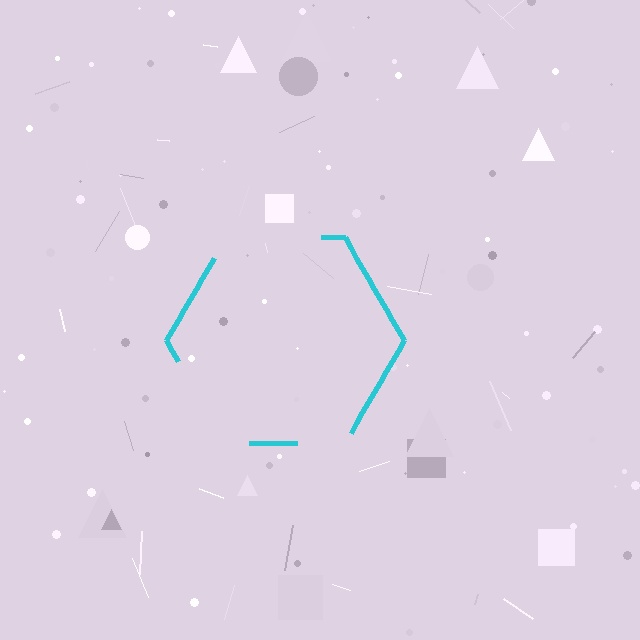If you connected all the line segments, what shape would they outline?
They would outline a hexagon.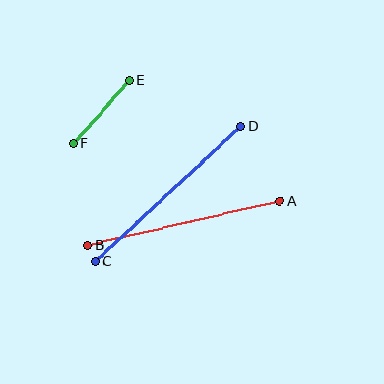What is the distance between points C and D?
The distance is approximately 198 pixels.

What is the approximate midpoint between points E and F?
The midpoint is at approximately (101, 112) pixels.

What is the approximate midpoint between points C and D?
The midpoint is at approximately (168, 194) pixels.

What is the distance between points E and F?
The distance is approximately 84 pixels.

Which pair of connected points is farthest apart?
Points C and D are farthest apart.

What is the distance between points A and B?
The distance is approximately 197 pixels.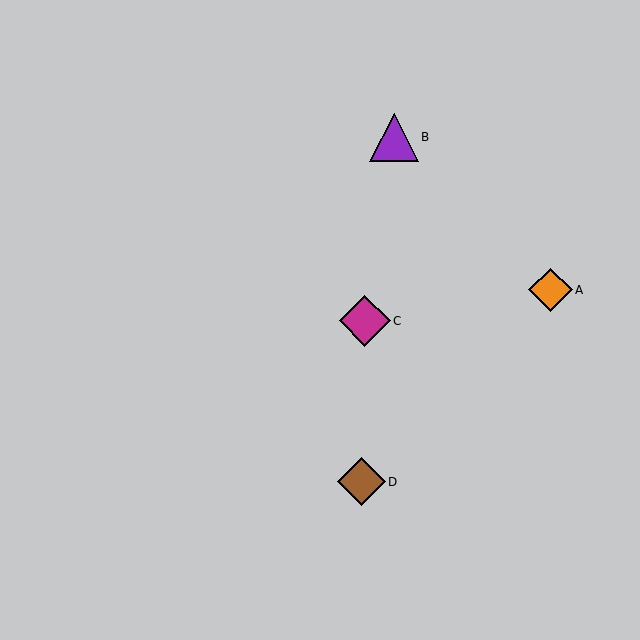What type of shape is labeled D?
Shape D is a brown diamond.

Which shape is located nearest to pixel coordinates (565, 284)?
The orange diamond (labeled A) at (550, 290) is nearest to that location.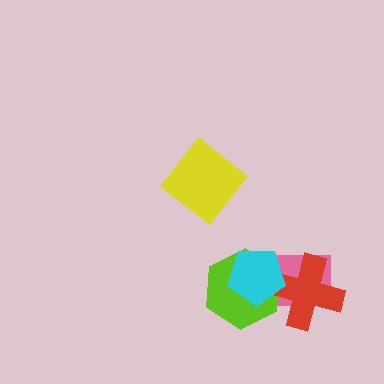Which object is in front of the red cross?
The cyan pentagon is in front of the red cross.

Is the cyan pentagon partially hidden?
No, no other shape covers it.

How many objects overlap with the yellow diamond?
0 objects overlap with the yellow diamond.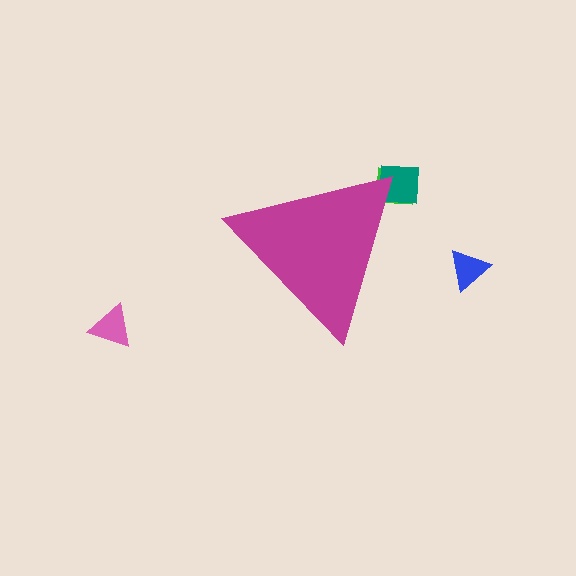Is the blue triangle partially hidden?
No, the blue triangle is fully visible.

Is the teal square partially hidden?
Yes, the teal square is partially hidden behind the magenta triangle.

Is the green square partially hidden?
Yes, the green square is partially hidden behind the magenta triangle.